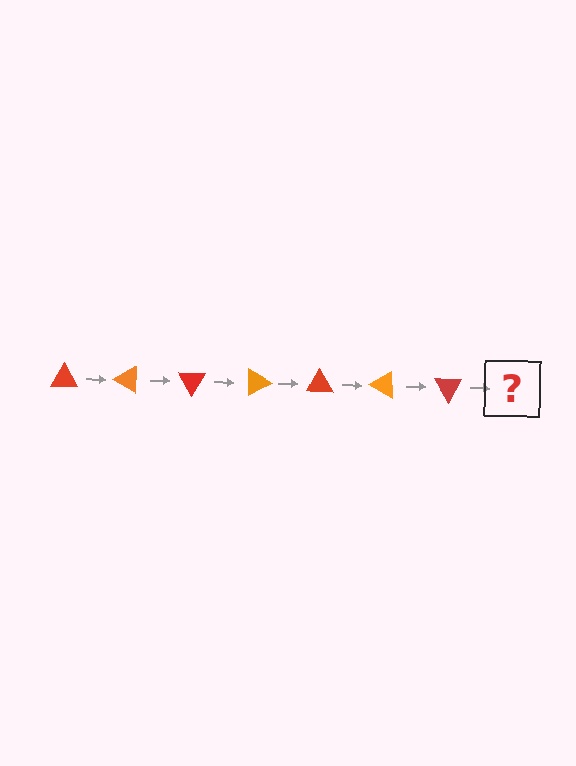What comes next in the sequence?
The next element should be an orange triangle, rotated 210 degrees from the start.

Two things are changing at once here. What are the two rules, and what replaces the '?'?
The two rules are that it rotates 30 degrees each step and the color cycles through red and orange. The '?' should be an orange triangle, rotated 210 degrees from the start.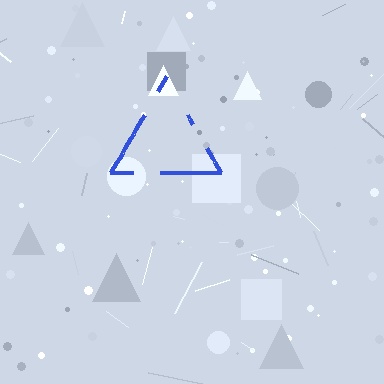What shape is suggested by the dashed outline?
The dashed outline suggests a triangle.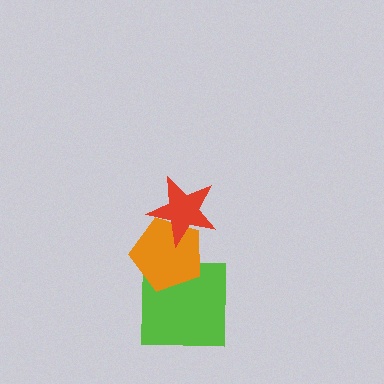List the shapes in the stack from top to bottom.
From top to bottom: the red star, the orange pentagon, the lime square.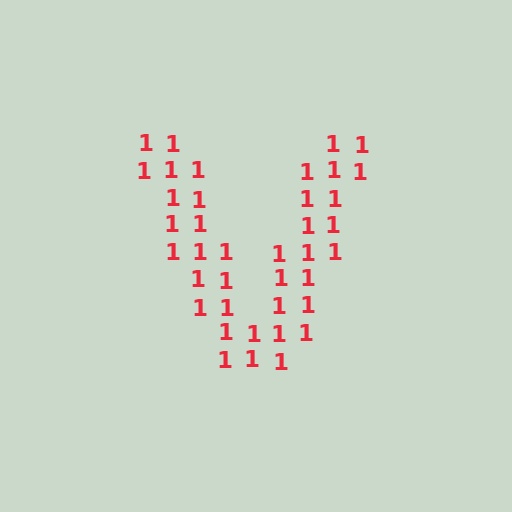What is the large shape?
The large shape is the letter V.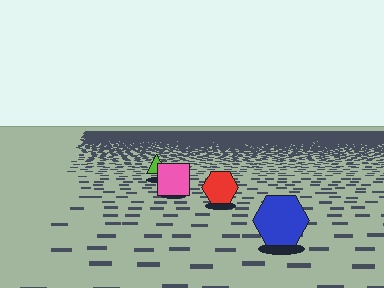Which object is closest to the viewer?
The blue hexagon is closest. The texture marks near it are larger and more spread out.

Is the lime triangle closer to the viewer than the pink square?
No. The pink square is closer — you can tell from the texture gradient: the ground texture is coarser near it.